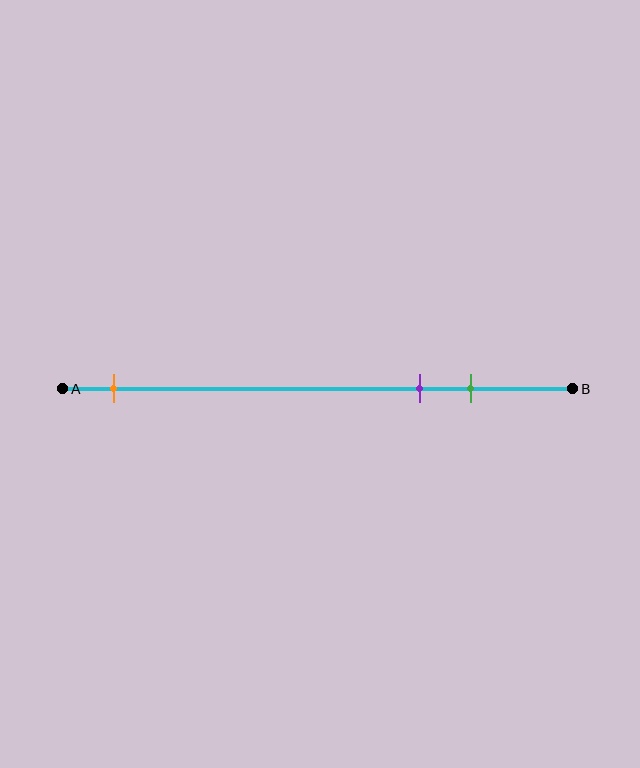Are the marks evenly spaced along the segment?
No, the marks are not evenly spaced.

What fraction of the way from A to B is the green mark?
The green mark is approximately 80% (0.8) of the way from A to B.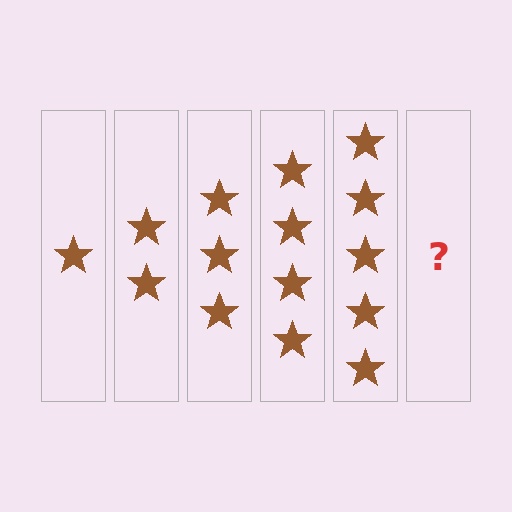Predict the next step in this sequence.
The next step is 6 stars.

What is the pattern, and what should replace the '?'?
The pattern is that each step adds one more star. The '?' should be 6 stars.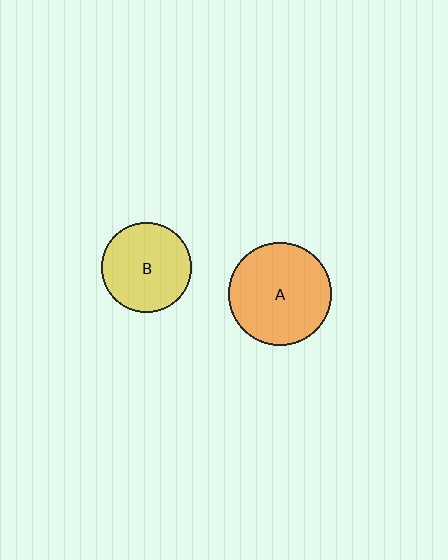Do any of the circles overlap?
No, none of the circles overlap.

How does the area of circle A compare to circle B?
Approximately 1.3 times.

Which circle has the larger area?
Circle A (orange).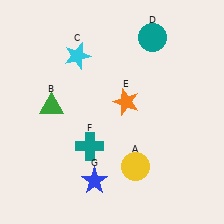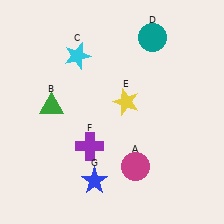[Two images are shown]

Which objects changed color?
A changed from yellow to magenta. E changed from orange to yellow. F changed from teal to purple.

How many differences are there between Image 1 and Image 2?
There are 3 differences between the two images.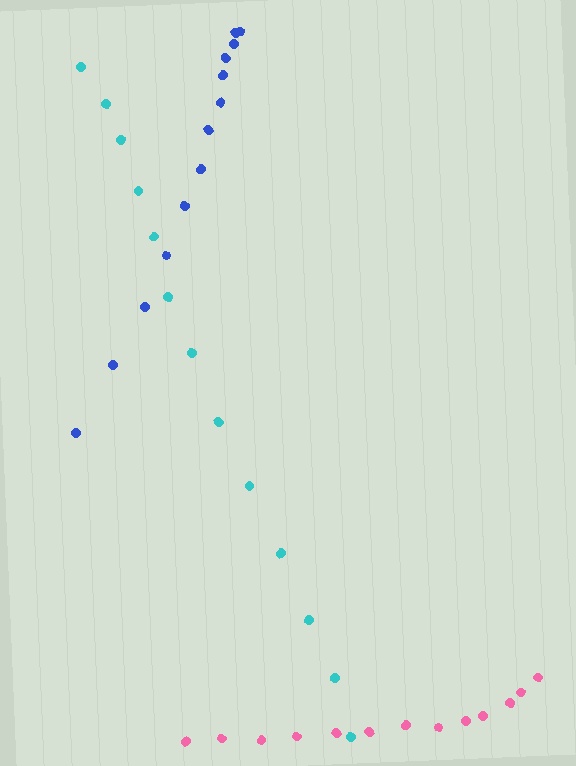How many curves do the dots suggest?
There are 3 distinct paths.